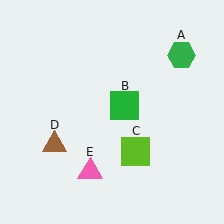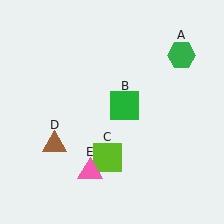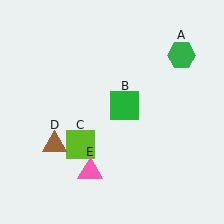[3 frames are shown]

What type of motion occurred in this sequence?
The lime square (object C) rotated clockwise around the center of the scene.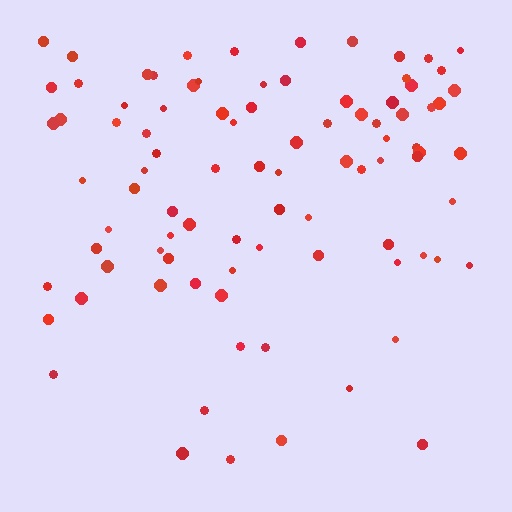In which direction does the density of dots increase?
From bottom to top, with the top side densest.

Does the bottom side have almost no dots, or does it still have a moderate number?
Still a moderate number, just noticeably fewer than the top.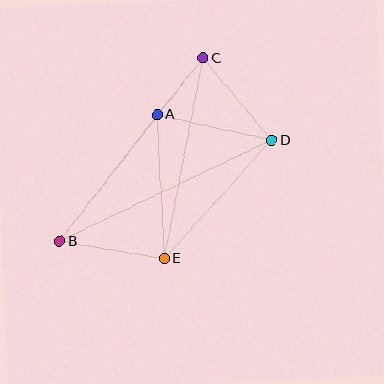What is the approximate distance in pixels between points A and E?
The distance between A and E is approximately 144 pixels.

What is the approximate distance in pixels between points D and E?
The distance between D and E is approximately 159 pixels.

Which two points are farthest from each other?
Points B and D are farthest from each other.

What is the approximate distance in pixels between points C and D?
The distance between C and D is approximately 107 pixels.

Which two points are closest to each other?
Points A and C are closest to each other.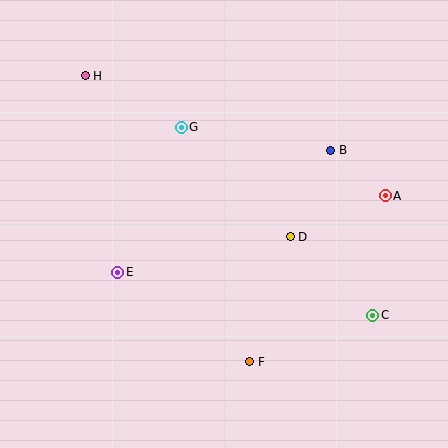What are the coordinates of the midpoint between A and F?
The midpoint between A and F is at (317, 279).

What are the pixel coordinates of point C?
Point C is at (373, 315).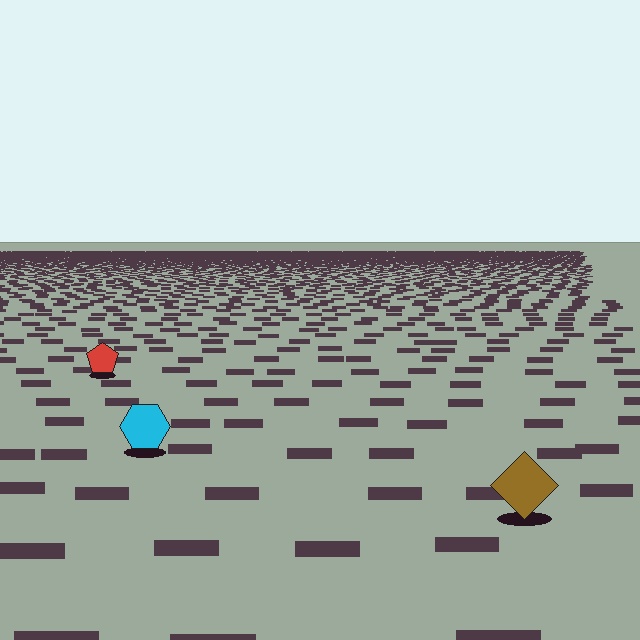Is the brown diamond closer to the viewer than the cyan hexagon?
Yes. The brown diamond is closer — you can tell from the texture gradient: the ground texture is coarser near it.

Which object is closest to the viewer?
The brown diamond is closest. The texture marks near it are larger and more spread out.